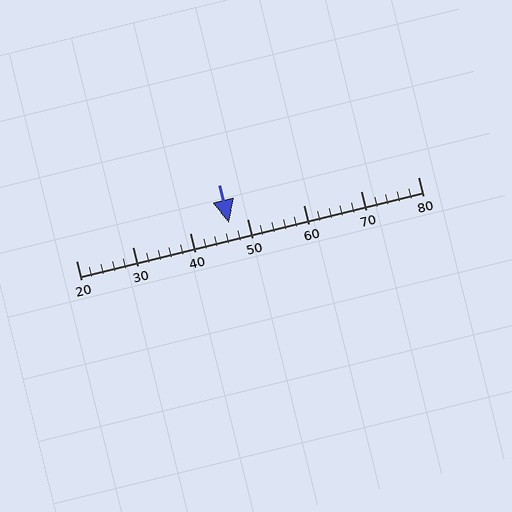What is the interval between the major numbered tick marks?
The major tick marks are spaced 10 units apart.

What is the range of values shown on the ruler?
The ruler shows values from 20 to 80.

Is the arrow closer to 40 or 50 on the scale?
The arrow is closer to 50.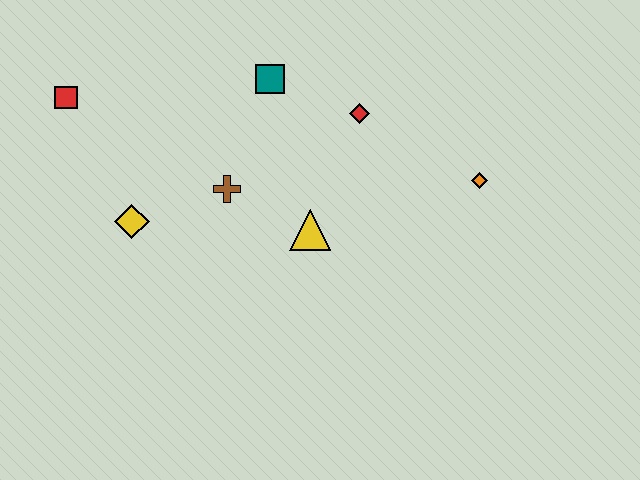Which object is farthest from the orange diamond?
The red square is farthest from the orange diamond.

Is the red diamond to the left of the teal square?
No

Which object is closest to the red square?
The yellow diamond is closest to the red square.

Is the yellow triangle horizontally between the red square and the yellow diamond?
No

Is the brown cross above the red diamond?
No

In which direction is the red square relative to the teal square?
The red square is to the left of the teal square.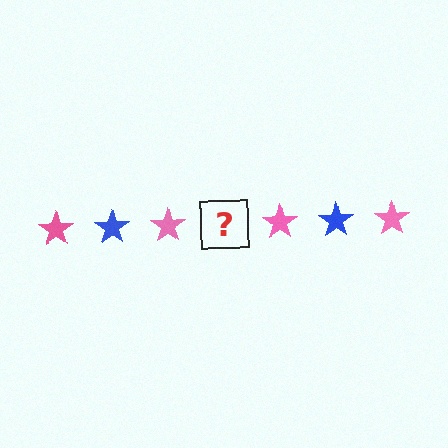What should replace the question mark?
The question mark should be replaced with a blue star.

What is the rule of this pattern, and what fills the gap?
The rule is that the pattern cycles through pink, blue stars. The gap should be filled with a blue star.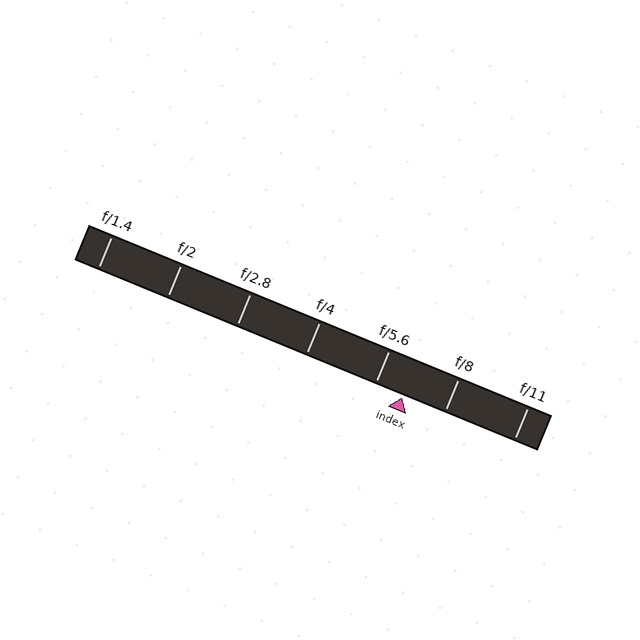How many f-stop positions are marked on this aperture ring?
There are 7 f-stop positions marked.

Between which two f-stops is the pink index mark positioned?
The index mark is between f/5.6 and f/8.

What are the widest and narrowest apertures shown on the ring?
The widest aperture shown is f/1.4 and the narrowest is f/11.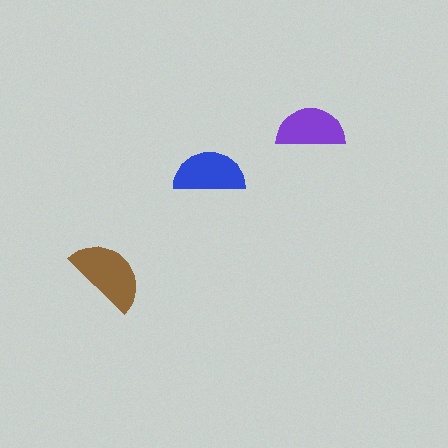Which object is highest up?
The purple semicircle is topmost.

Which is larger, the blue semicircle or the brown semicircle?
The brown one.